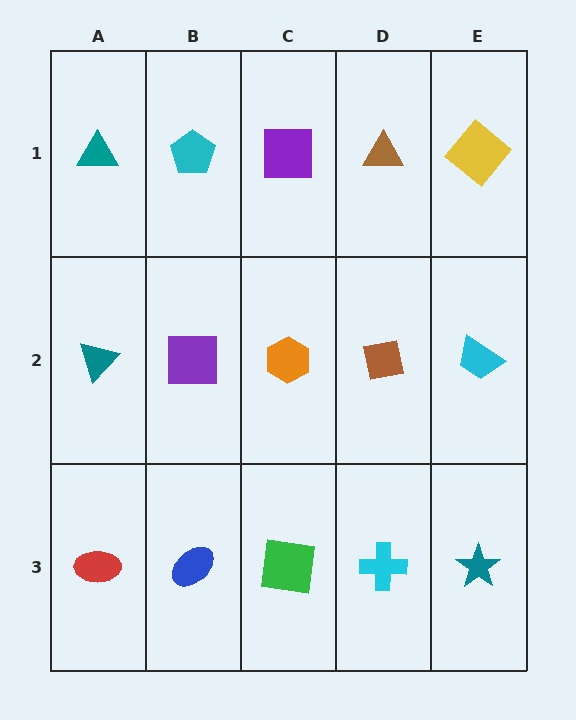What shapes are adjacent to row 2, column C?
A purple square (row 1, column C), a green square (row 3, column C), a purple square (row 2, column B), a brown square (row 2, column D).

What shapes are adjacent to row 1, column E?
A cyan trapezoid (row 2, column E), a brown triangle (row 1, column D).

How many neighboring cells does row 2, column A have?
3.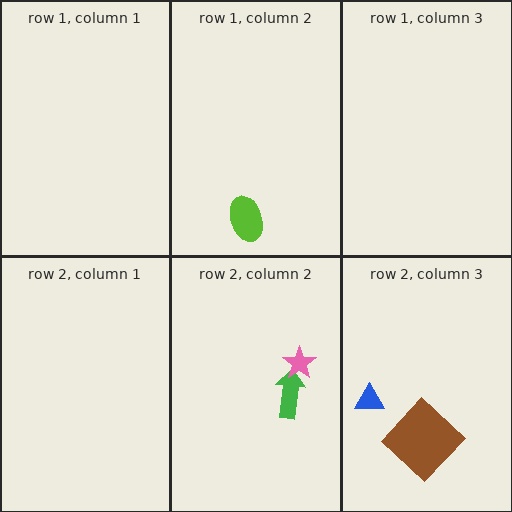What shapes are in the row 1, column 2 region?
The lime ellipse.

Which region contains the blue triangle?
The row 2, column 3 region.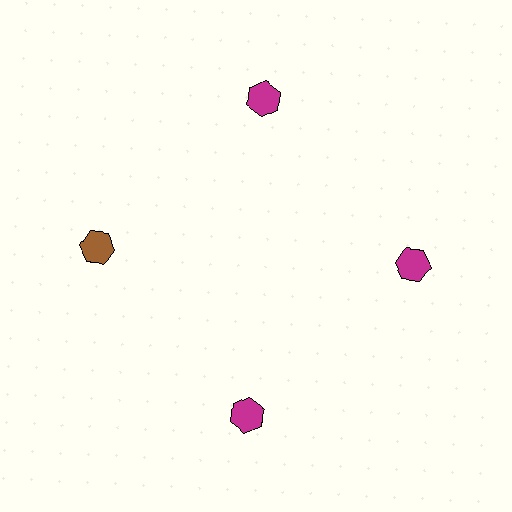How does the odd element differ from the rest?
It has a different color: brown instead of magenta.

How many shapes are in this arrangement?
There are 4 shapes arranged in a ring pattern.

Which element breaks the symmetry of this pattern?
The brown hexagon at roughly the 9 o'clock position breaks the symmetry. All other shapes are magenta hexagons.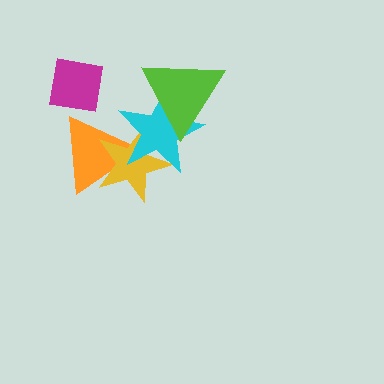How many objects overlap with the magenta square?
0 objects overlap with the magenta square.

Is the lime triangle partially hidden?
No, no other shape covers it.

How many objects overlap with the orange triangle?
2 objects overlap with the orange triangle.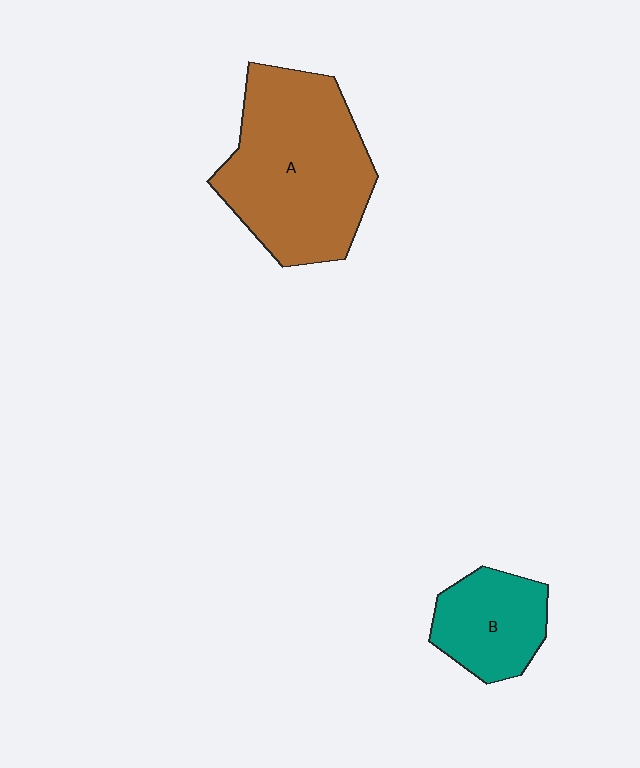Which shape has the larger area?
Shape A (brown).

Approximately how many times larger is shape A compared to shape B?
Approximately 2.3 times.